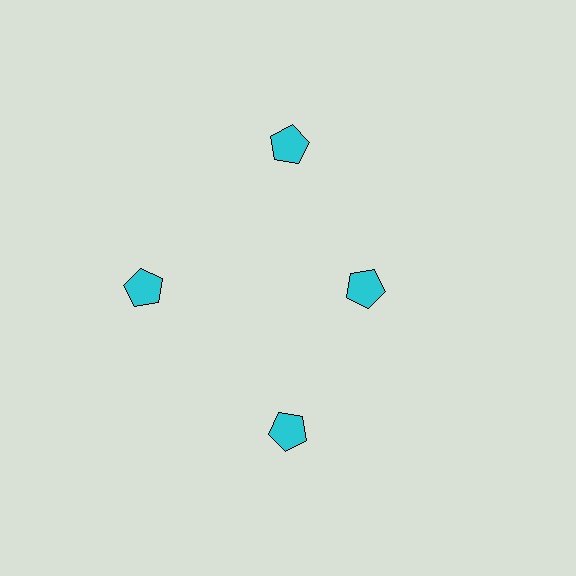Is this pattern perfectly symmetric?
No. The 4 cyan pentagons are arranged in a ring, but one element near the 3 o'clock position is pulled inward toward the center, breaking the 4-fold rotational symmetry.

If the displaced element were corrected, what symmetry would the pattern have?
It would have 4-fold rotational symmetry — the pattern would map onto itself every 90 degrees.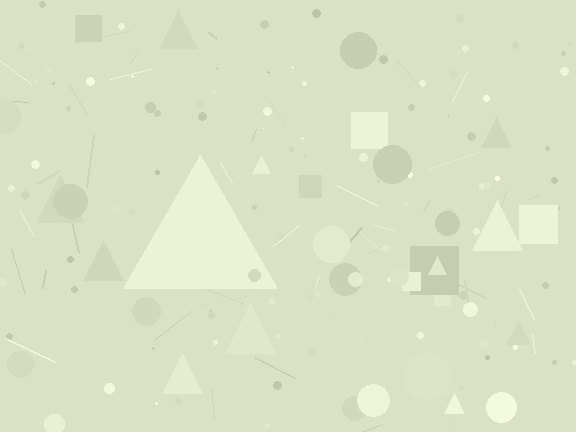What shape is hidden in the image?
A triangle is hidden in the image.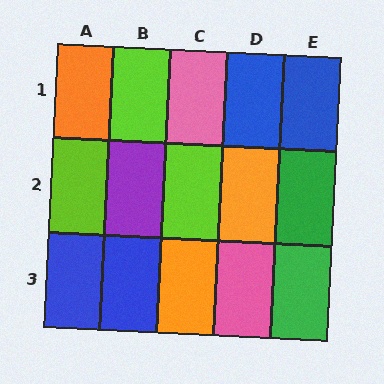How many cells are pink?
2 cells are pink.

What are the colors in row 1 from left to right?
Orange, lime, pink, blue, blue.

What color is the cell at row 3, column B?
Blue.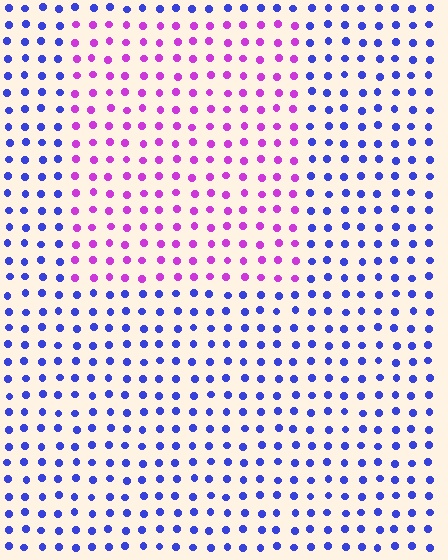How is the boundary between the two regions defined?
The boundary is defined purely by a slight shift in hue (about 59 degrees). Spacing, size, and orientation are identical on both sides.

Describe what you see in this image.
The image is filled with small blue elements in a uniform arrangement. A rectangle-shaped region is visible where the elements are tinted to a slightly different hue, forming a subtle color boundary.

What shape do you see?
I see a rectangle.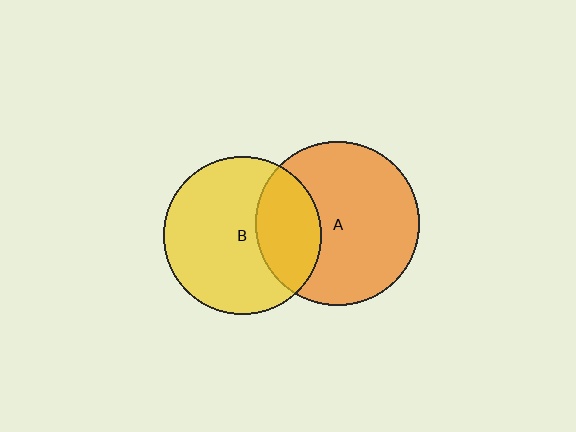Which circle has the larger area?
Circle A (orange).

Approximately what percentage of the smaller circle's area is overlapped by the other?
Approximately 30%.